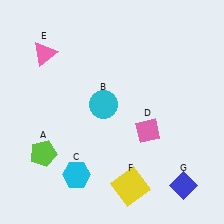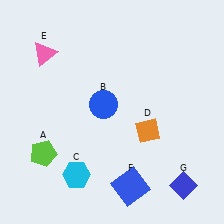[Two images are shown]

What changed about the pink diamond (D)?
In Image 1, D is pink. In Image 2, it changed to orange.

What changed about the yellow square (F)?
In Image 1, F is yellow. In Image 2, it changed to blue.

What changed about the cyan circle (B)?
In Image 1, B is cyan. In Image 2, it changed to blue.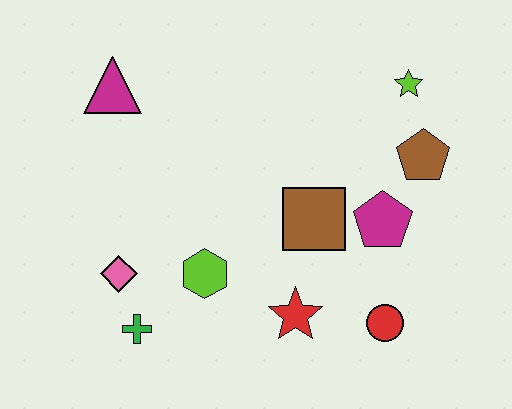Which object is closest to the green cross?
The pink diamond is closest to the green cross.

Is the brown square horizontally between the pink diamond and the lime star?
Yes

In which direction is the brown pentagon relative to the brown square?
The brown pentagon is to the right of the brown square.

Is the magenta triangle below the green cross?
No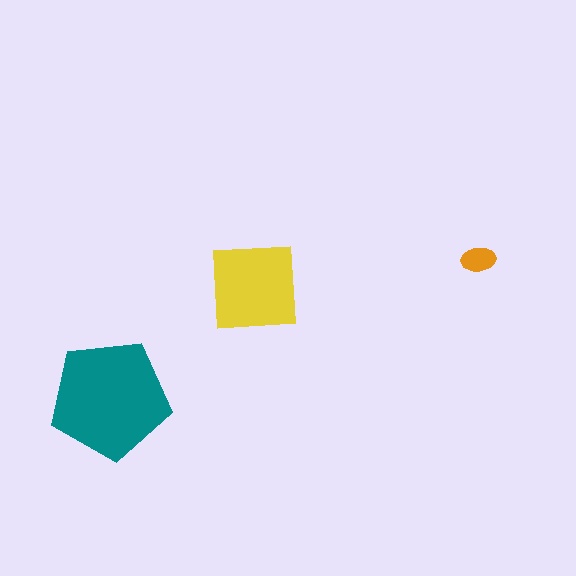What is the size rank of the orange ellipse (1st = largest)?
3rd.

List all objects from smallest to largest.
The orange ellipse, the yellow square, the teal pentagon.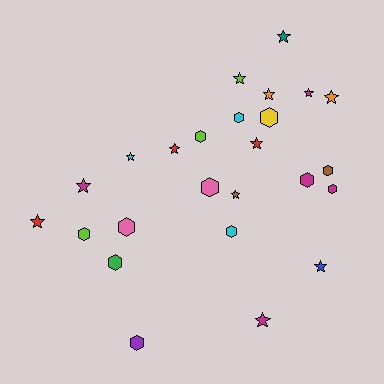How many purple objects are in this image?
There is 1 purple object.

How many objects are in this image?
There are 25 objects.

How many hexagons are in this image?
There are 12 hexagons.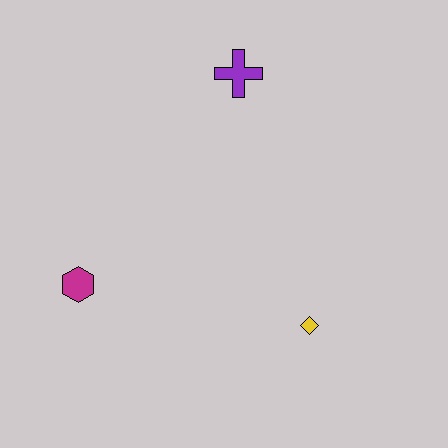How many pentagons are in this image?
There are no pentagons.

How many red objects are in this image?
There are no red objects.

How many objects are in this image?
There are 3 objects.